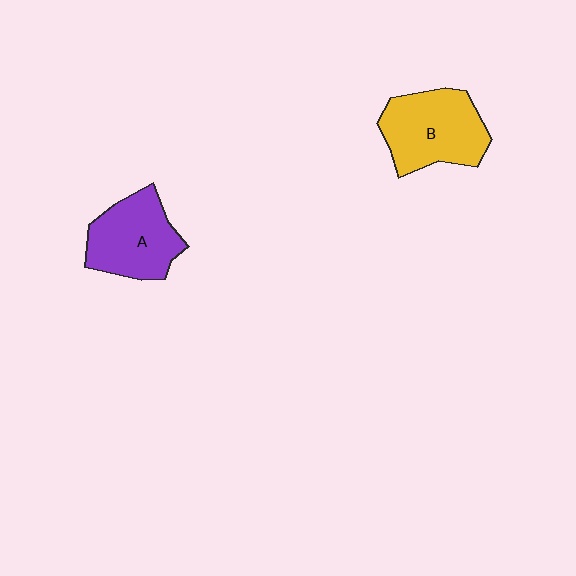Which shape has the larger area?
Shape B (yellow).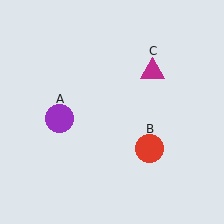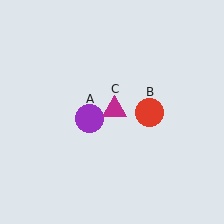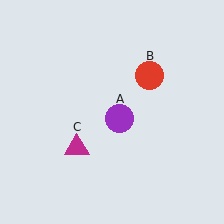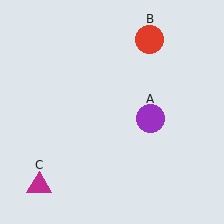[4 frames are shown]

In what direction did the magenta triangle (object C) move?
The magenta triangle (object C) moved down and to the left.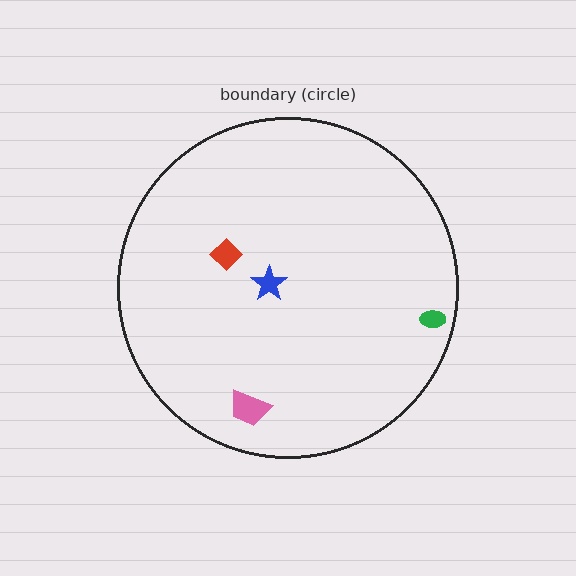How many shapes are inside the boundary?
4 inside, 0 outside.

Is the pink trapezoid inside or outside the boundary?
Inside.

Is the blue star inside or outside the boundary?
Inside.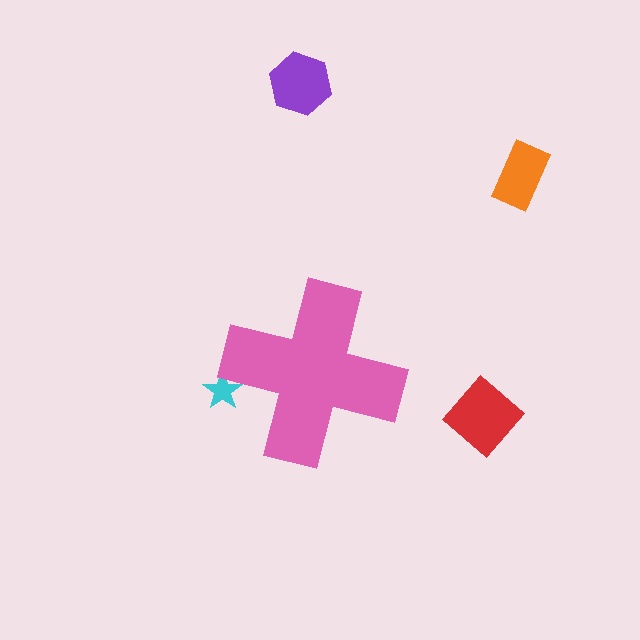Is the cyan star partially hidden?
Yes, the cyan star is partially hidden behind the pink cross.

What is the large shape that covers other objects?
A pink cross.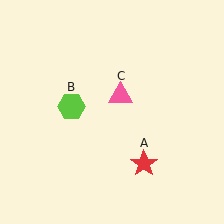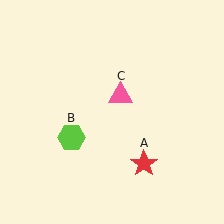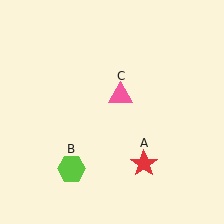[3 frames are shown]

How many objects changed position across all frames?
1 object changed position: lime hexagon (object B).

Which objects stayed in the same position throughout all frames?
Red star (object A) and pink triangle (object C) remained stationary.